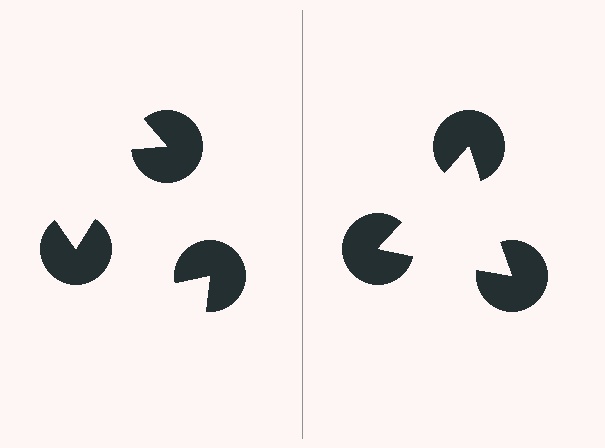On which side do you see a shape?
An illusory triangle appears on the right side. On the left side the wedge cuts are rotated, so no coherent shape forms.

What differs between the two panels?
The pac-man discs are positioned identically on both sides; only the wedge orientations differ. On the right they align to a triangle; on the left they are misaligned.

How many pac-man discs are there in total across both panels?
6 — 3 on each side.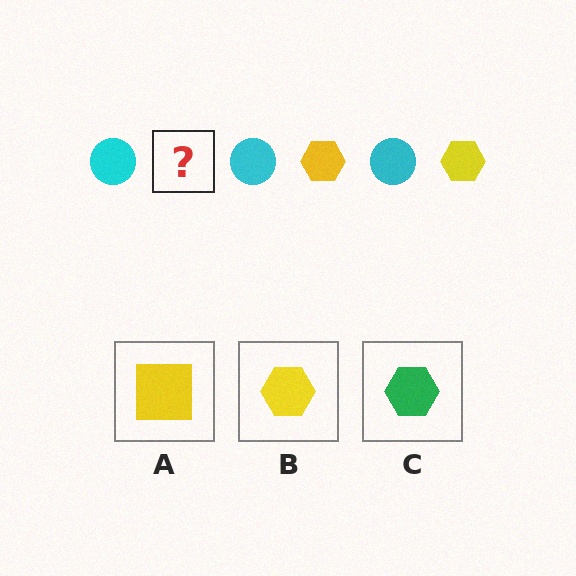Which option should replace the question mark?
Option B.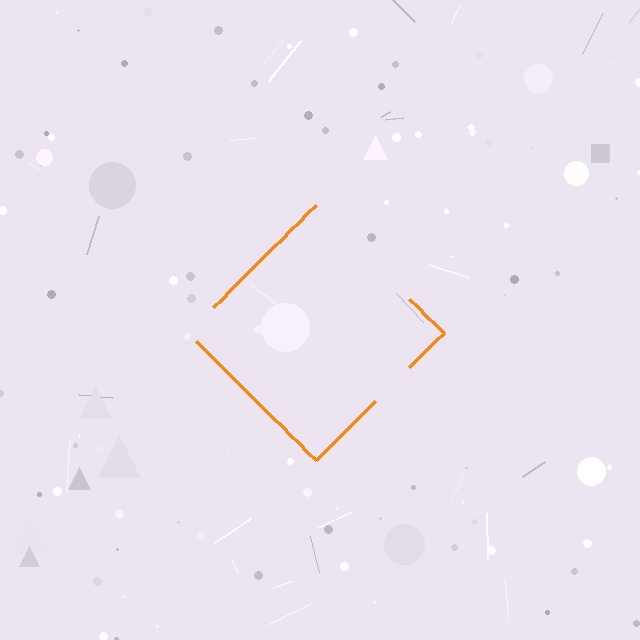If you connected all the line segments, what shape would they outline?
They would outline a diamond.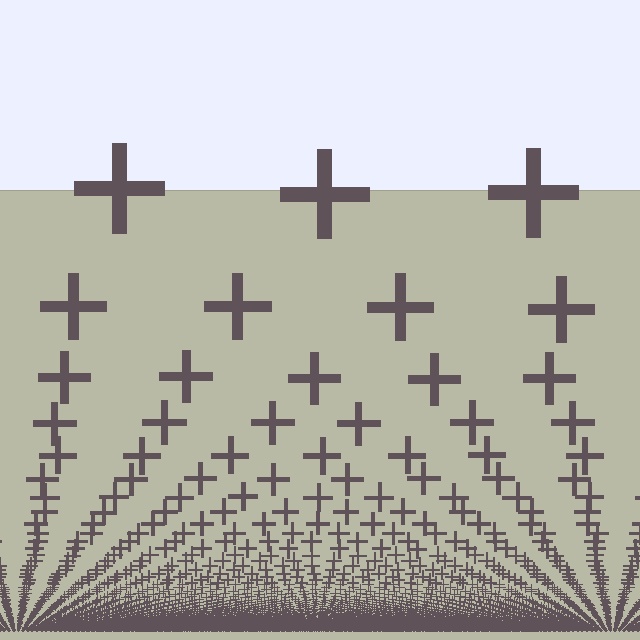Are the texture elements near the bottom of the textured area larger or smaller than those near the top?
Smaller. The gradient is inverted — elements near the bottom are smaller and denser.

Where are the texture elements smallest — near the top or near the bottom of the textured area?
Near the bottom.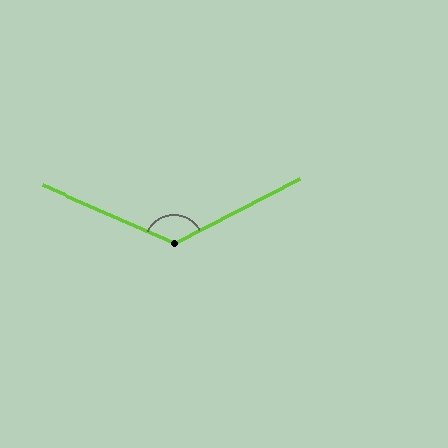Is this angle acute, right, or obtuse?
It is obtuse.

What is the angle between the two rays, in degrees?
Approximately 129 degrees.